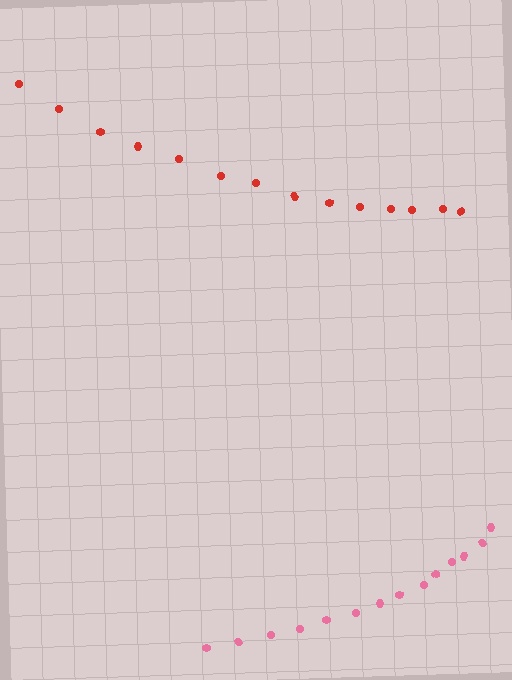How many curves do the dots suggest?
There are 2 distinct paths.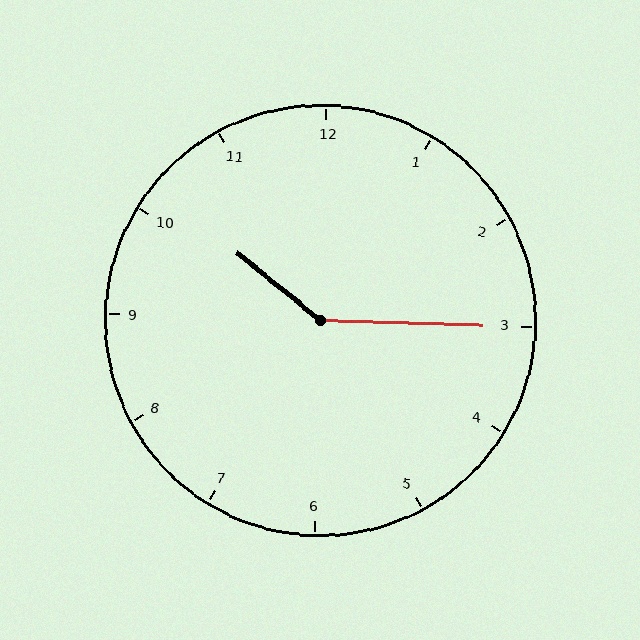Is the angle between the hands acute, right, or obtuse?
It is obtuse.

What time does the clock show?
10:15.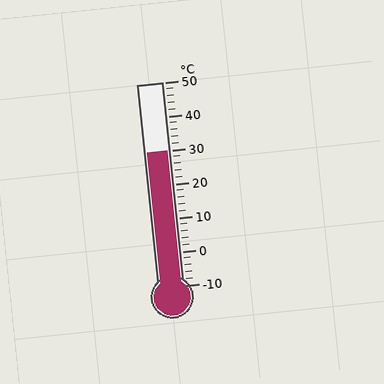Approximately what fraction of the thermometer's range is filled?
The thermometer is filled to approximately 65% of its range.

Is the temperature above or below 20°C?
The temperature is above 20°C.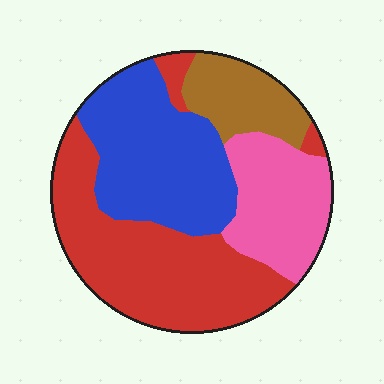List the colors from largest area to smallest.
From largest to smallest: red, blue, pink, brown.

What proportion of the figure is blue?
Blue takes up between a quarter and a half of the figure.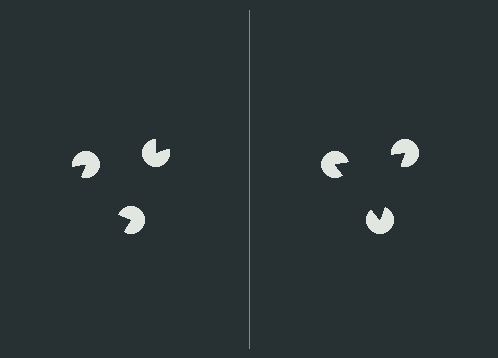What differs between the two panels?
The pac-man discs are positioned identically on both sides; only the wedge orientations differ. On the right they align to a triangle; on the left they are misaligned.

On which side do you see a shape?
An illusory triangle appears on the right side. On the left side the wedge cuts are rotated, so no coherent shape forms.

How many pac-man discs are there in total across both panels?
6 — 3 on each side.